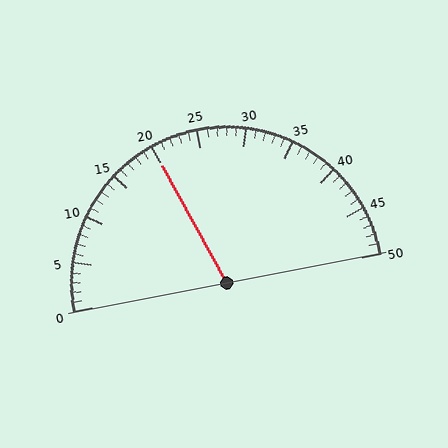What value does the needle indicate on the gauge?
The needle indicates approximately 20.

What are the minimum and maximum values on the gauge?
The gauge ranges from 0 to 50.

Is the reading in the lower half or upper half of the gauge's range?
The reading is in the lower half of the range (0 to 50).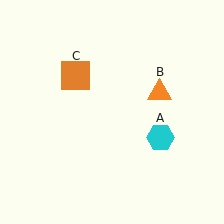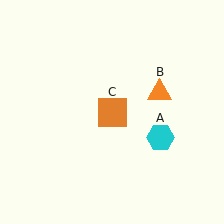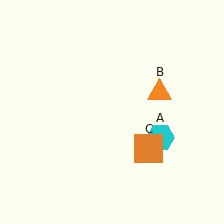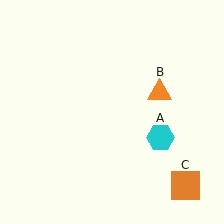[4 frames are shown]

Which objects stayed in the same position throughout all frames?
Cyan hexagon (object A) and orange triangle (object B) remained stationary.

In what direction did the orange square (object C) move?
The orange square (object C) moved down and to the right.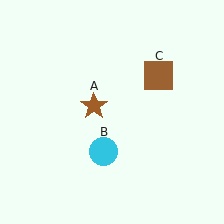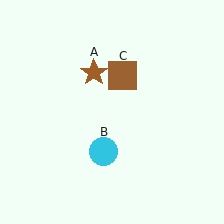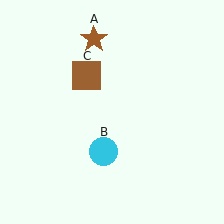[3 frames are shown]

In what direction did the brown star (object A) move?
The brown star (object A) moved up.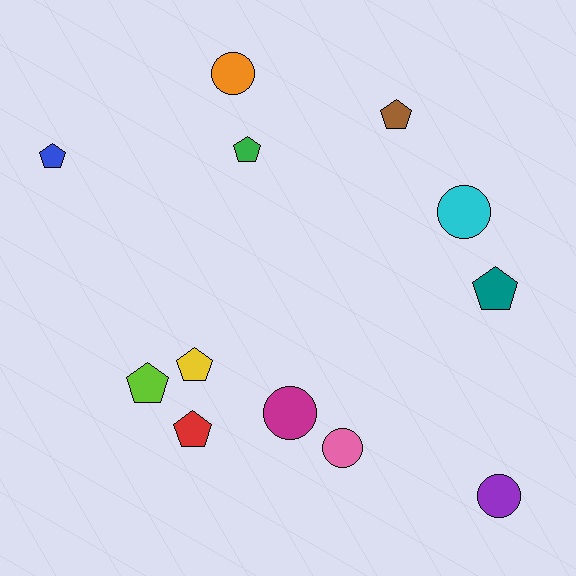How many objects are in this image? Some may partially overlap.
There are 12 objects.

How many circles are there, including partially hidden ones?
There are 5 circles.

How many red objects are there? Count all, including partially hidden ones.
There is 1 red object.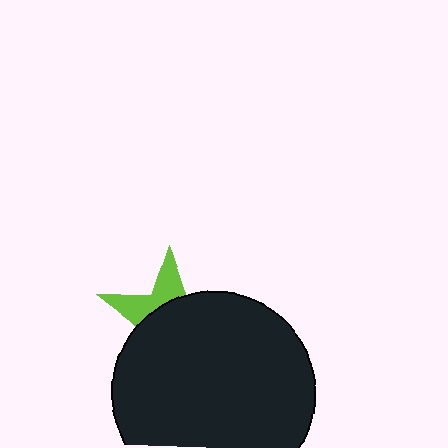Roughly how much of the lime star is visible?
A small part of it is visible (roughly 32%).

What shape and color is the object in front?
The object in front is a black circle.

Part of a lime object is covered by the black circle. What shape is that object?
It is a star.